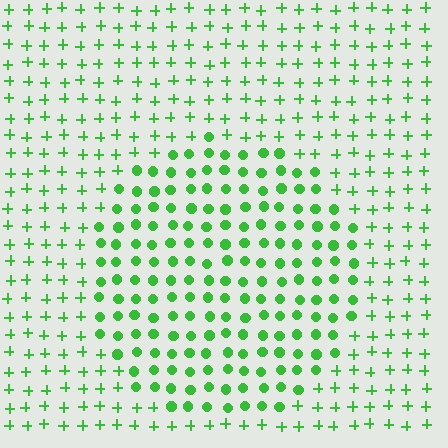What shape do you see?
I see a circle.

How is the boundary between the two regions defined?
The boundary is defined by a change in element shape: circles inside vs. plus signs outside. All elements share the same color and spacing.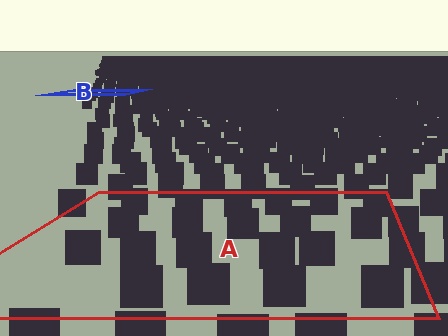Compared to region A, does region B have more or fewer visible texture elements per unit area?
Region B has more texture elements per unit area — they are packed more densely because it is farther away.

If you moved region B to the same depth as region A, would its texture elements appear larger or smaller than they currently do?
They would appear larger. At a closer depth, the same texture elements are projected at a bigger on-screen size.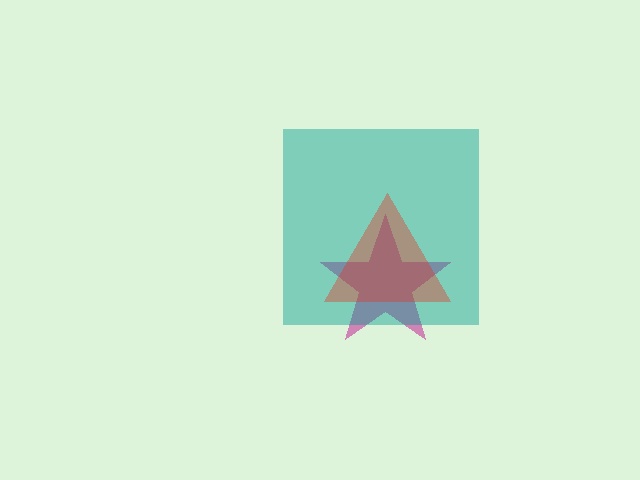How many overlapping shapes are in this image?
There are 3 overlapping shapes in the image.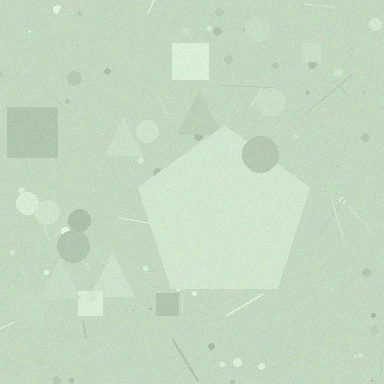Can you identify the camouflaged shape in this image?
The camouflaged shape is a pentagon.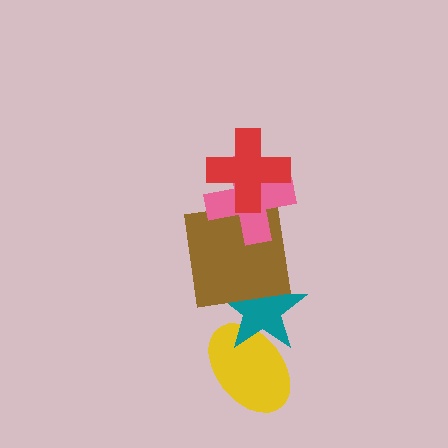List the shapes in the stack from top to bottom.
From top to bottom: the red cross, the pink cross, the brown square, the teal star, the yellow ellipse.